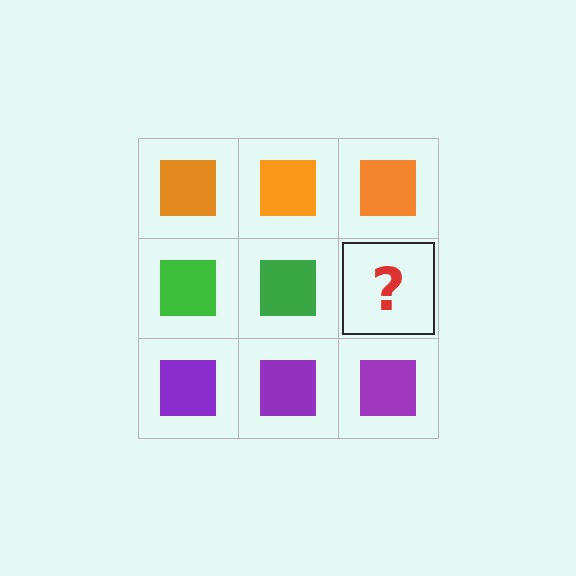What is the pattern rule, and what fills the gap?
The rule is that each row has a consistent color. The gap should be filled with a green square.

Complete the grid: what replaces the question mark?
The question mark should be replaced with a green square.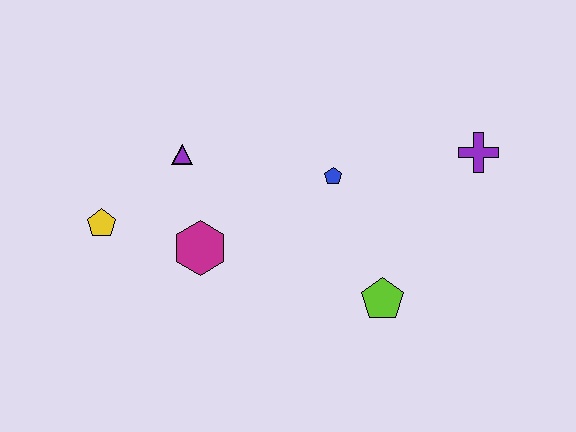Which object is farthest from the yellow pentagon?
The purple cross is farthest from the yellow pentagon.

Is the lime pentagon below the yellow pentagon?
Yes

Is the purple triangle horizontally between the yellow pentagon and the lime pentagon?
Yes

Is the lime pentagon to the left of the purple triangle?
No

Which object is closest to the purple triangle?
The magenta hexagon is closest to the purple triangle.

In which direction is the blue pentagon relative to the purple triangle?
The blue pentagon is to the right of the purple triangle.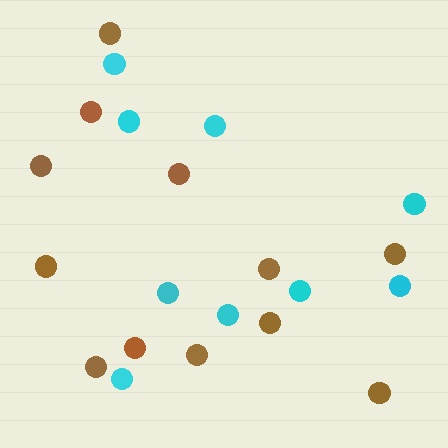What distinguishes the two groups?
There are 2 groups: one group of cyan circles (9) and one group of brown circles (12).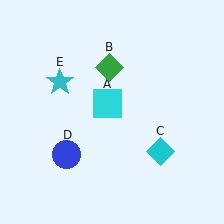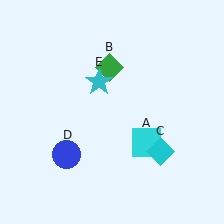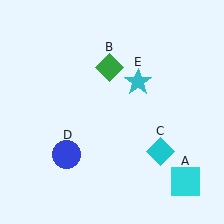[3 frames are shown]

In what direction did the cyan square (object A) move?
The cyan square (object A) moved down and to the right.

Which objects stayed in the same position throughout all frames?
Green diamond (object B) and cyan diamond (object C) and blue circle (object D) remained stationary.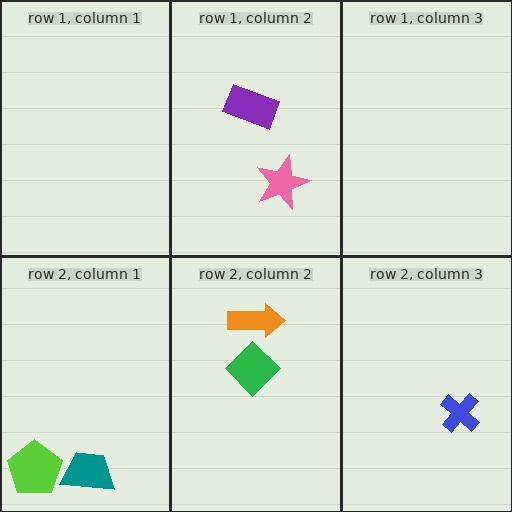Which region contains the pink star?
The row 1, column 2 region.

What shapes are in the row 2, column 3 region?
The blue cross.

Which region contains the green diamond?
The row 2, column 2 region.